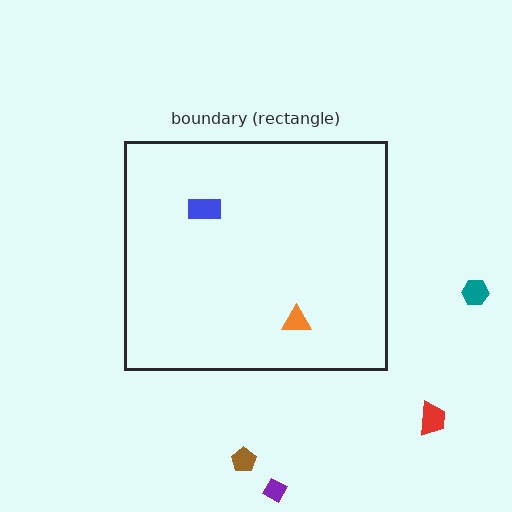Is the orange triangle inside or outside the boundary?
Inside.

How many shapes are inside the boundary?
2 inside, 4 outside.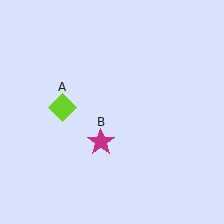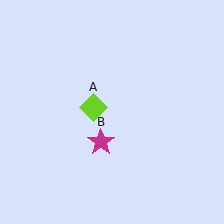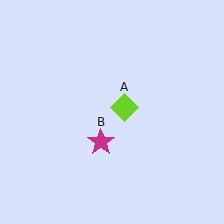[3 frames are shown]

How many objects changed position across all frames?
1 object changed position: lime diamond (object A).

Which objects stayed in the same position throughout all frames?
Magenta star (object B) remained stationary.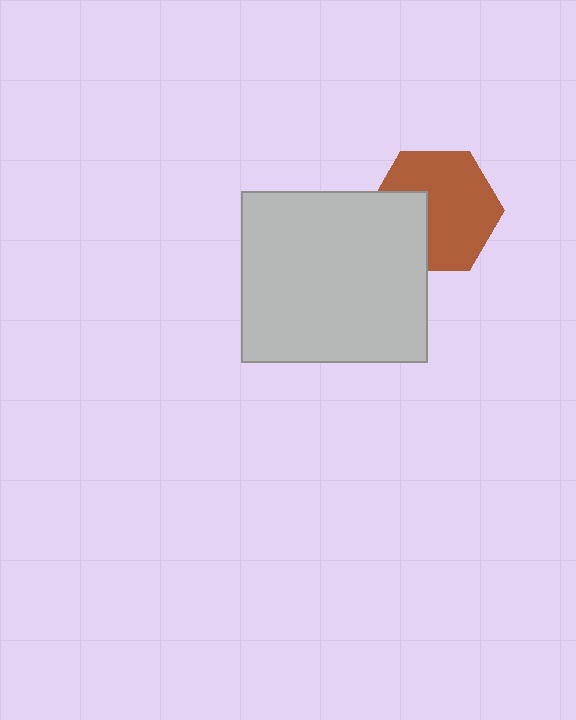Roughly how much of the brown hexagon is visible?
Most of it is visible (roughly 70%).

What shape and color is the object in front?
The object in front is a light gray rectangle.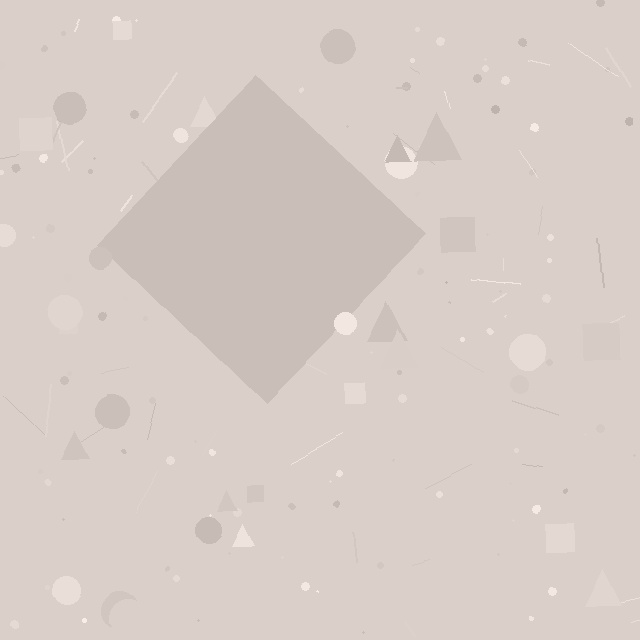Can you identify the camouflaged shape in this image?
The camouflaged shape is a diamond.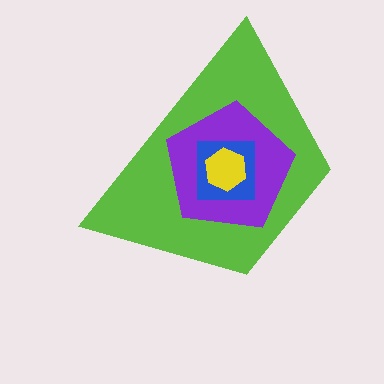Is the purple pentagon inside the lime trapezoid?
Yes.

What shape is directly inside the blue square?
The yellow hexagon.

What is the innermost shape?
The yellow hexagon.